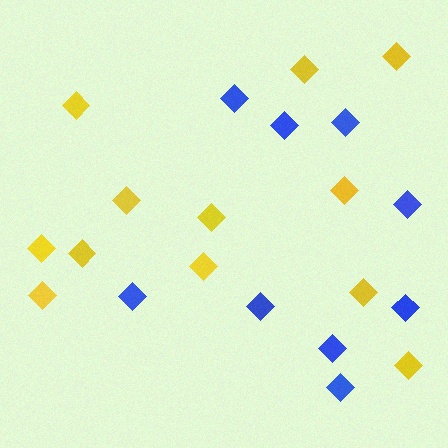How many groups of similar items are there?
There are 2 groups: one group of blue diamonds (9) and one group of yellow diamonds (12).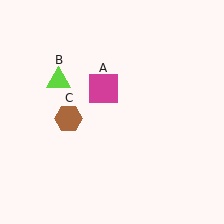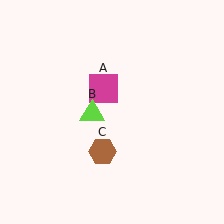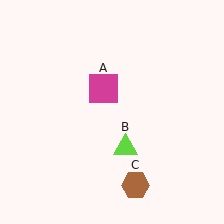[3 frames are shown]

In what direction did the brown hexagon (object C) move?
The brown hexagon (object C) moved down and to the right.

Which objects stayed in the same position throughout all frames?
Magenta square (object A) remained stationary.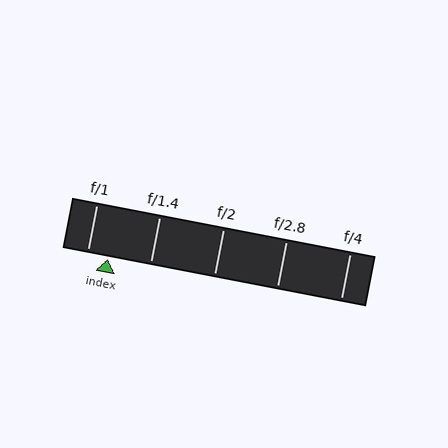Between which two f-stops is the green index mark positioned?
The index mark is between f/1 and f/1.4.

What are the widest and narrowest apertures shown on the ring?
The widest aperture shown is f/1 and the narrowest is f/4.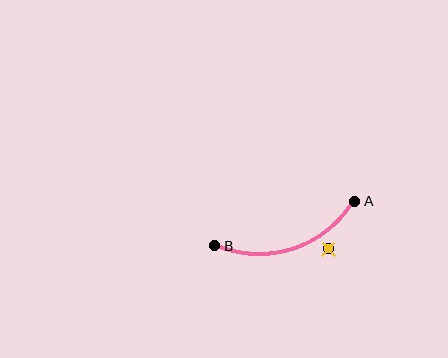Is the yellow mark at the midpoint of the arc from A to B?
No — the yellow mark does not lie on the arc at all. It sits slightly outside the curve.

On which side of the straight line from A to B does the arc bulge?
The arc bulges below the straight line connecting A and B.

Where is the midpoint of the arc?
The arc midpoint is the point on the curve farthest from the straight line joining A and B. It sits below that line.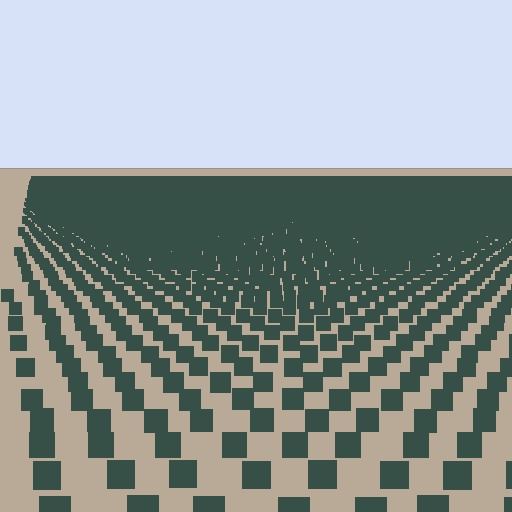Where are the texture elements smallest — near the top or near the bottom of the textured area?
Near the top.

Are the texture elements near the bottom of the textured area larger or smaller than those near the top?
Larger. Near the bottom, elements are closer to the viewer and appear at a bigger on-screen size.